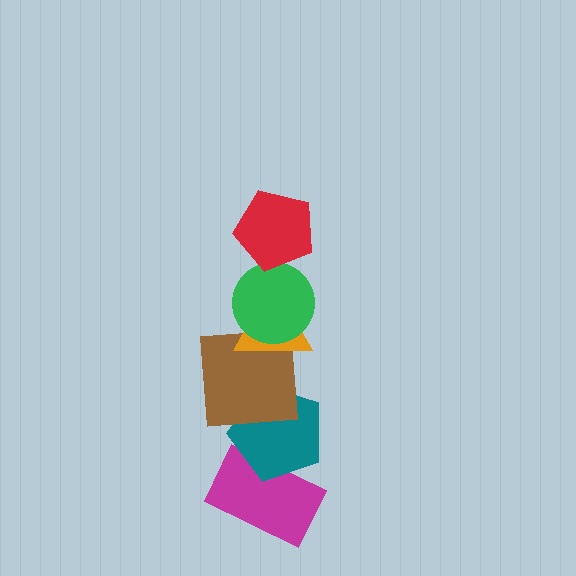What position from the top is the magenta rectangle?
The magenta rectangle is 6th from the top.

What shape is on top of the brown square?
The orange triangle is on top of the brown square.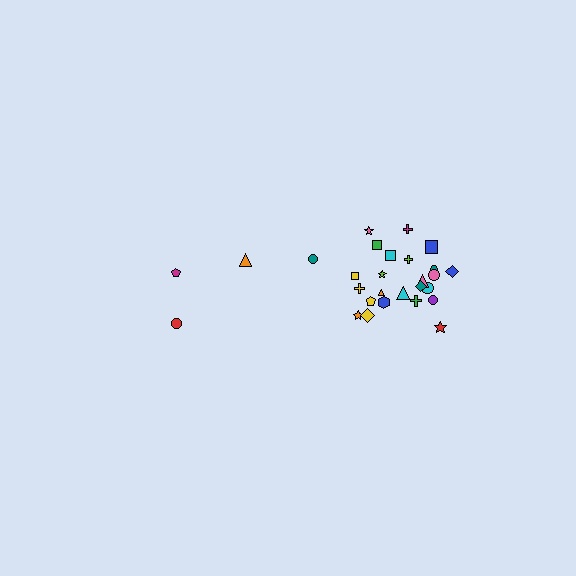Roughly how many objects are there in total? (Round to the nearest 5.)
Roughly 30 objects in total.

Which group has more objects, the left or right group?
The right group.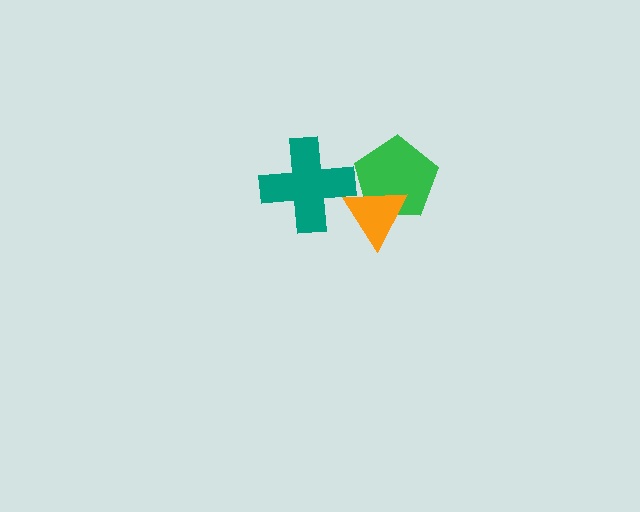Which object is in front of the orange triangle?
The teal cross is in front of the orange triangle.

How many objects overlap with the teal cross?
1 object overlaps with the teal cross.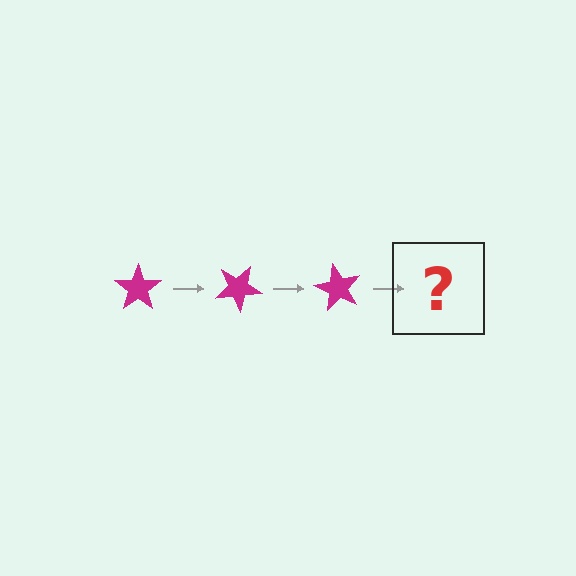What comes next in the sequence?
The next element should be a magenta star rotated 90 degrees.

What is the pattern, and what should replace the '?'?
The pattern is that the star rotates 30 degrees each step. The '?' should be a magenta star rotated 90 degrees.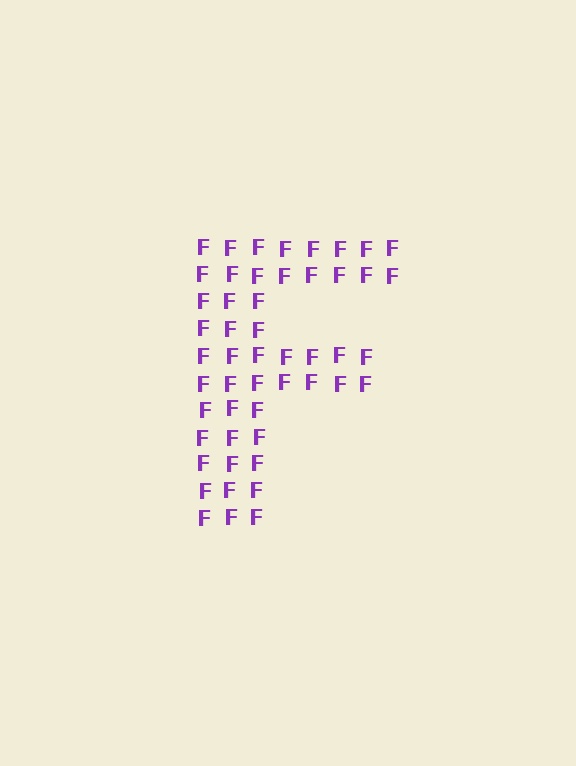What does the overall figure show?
The overall figure shows the letter F.